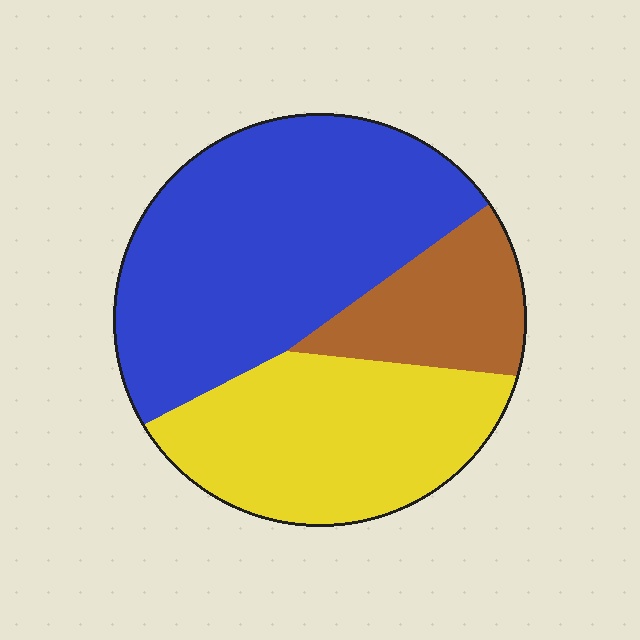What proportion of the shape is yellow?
Yellow covers around 35% of the shape.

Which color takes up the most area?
Blue, at roughly 50%.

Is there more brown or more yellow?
Yellow.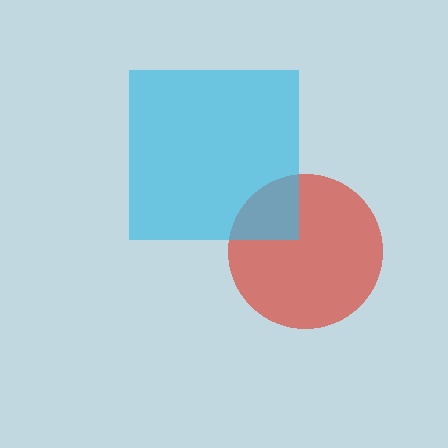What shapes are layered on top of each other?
The layered shapes are: a red circle, a cyan square.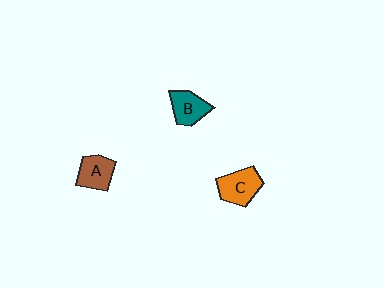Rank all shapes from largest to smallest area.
From largest to smallest: C (orange), A (brown), B (teal).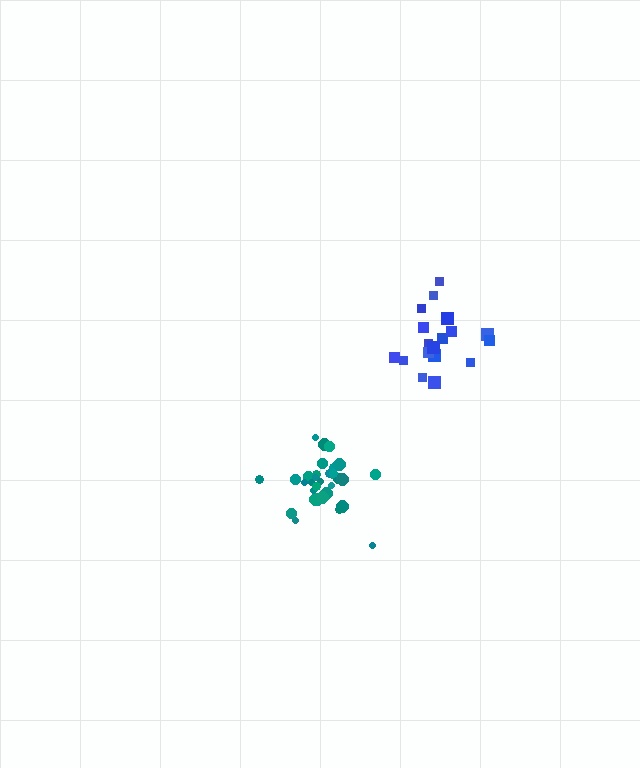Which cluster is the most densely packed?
Teal.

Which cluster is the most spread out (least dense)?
Blue.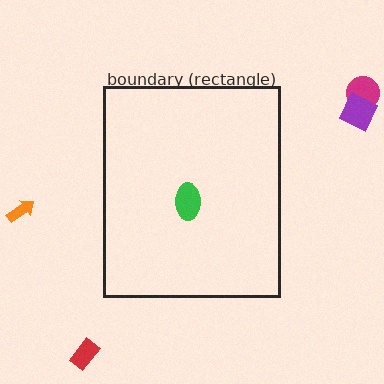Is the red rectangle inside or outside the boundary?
Outside.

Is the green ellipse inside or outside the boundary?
Inside.